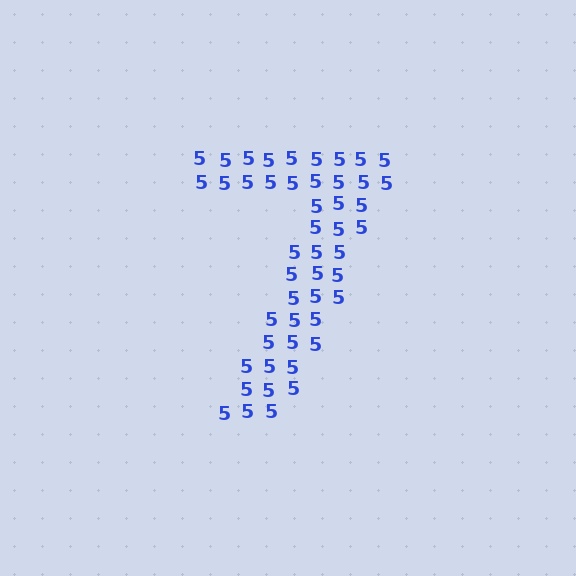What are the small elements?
The small elements are digit 5's.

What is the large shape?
The large shape is the digit 7.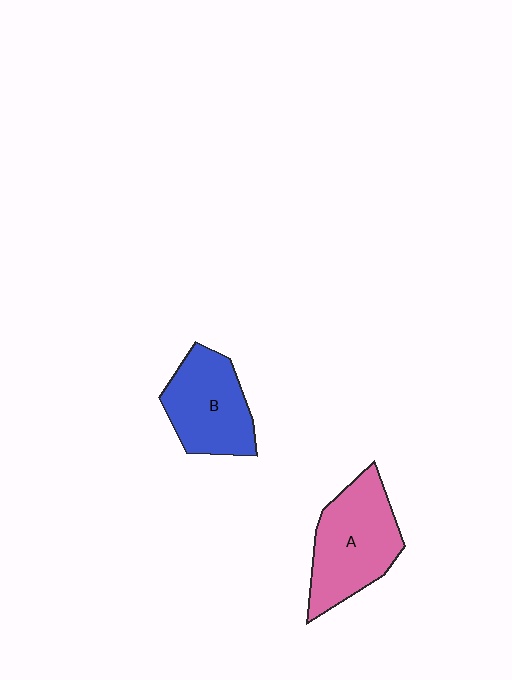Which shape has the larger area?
Shape A (pink).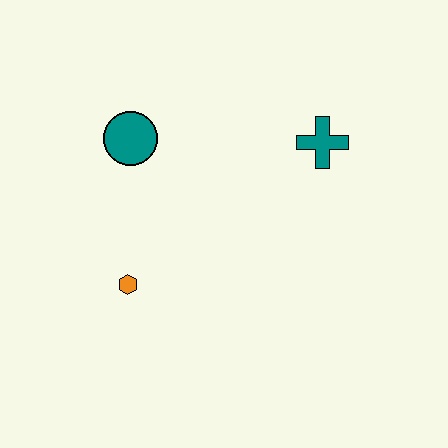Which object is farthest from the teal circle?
The teal cross is farthest from the teal circle.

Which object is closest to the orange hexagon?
The teal circle is closest to the orange hexagon.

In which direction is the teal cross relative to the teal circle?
The teal cross is to the right of the teal circle.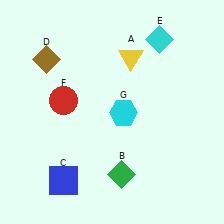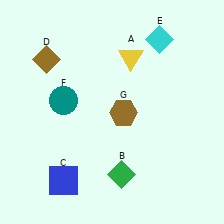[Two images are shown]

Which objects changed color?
F changed from red to teal. G changed from cyan to brown.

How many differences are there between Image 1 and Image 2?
There are 2 differences between the two images.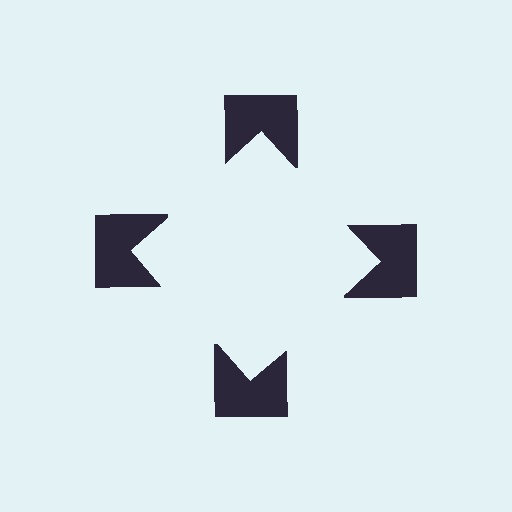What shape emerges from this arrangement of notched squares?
An illusory square — its edges are inferred from the aligned wedge cuts in the notched squares, not physically drawn.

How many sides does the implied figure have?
4 sides.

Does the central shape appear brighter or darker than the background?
It typically appears slightly brighter than the background, even though no actual brightness change is drawn.